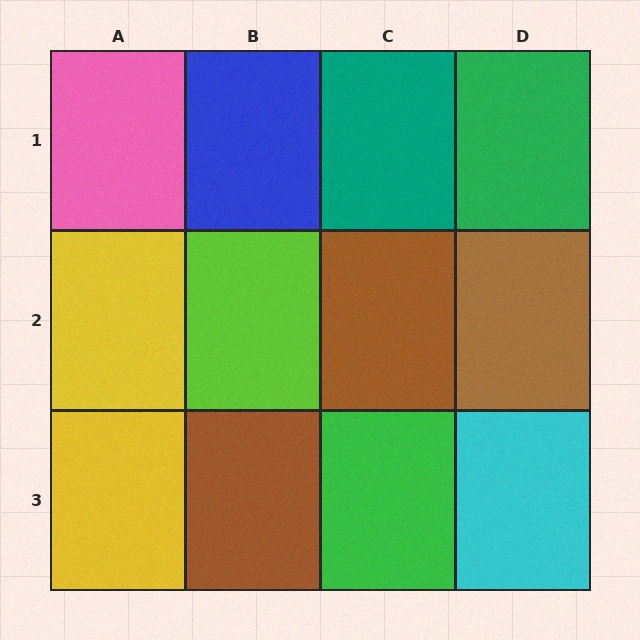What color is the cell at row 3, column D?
Cyan.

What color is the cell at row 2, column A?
Yellow.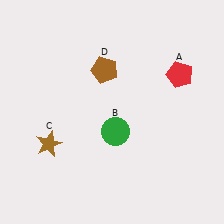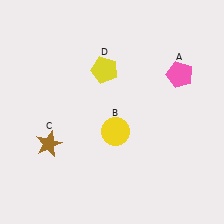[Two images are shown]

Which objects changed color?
A changed from red to pink. B changed from green to yellow. D changed from brown to yellow.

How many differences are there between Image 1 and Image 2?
There are 3 differences between the two images.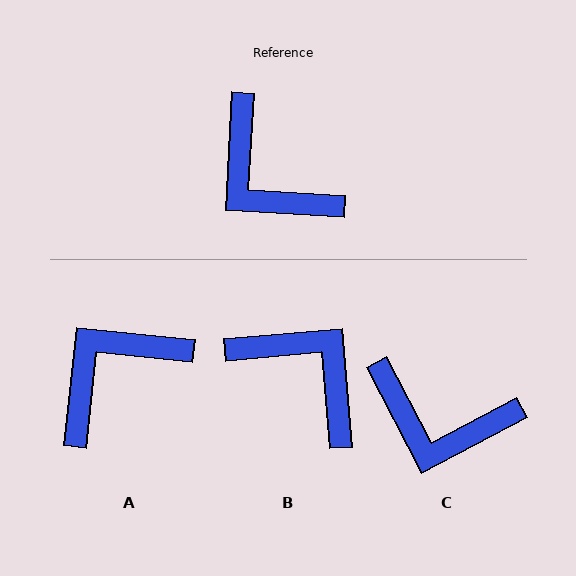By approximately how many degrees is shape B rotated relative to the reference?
Approximately 172 degrees clockwise.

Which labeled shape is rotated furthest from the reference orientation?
B, about 172 degrees away.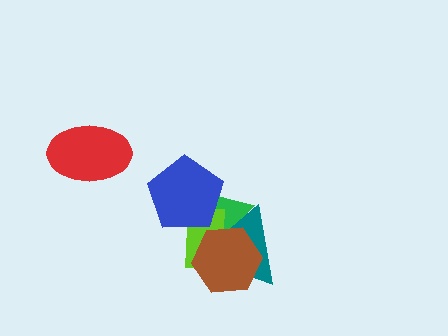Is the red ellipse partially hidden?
No, no other shape covers it.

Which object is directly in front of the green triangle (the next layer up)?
The teal triangle is directly in front of the green triangle.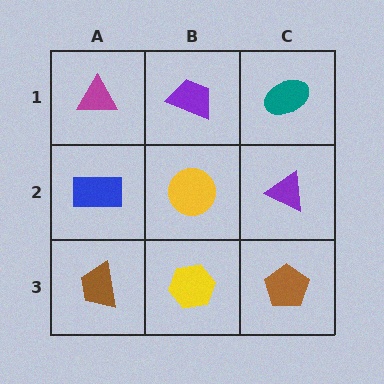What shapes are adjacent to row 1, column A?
A blue rectangle (row 2, column A), a purple trapezoid (row 1, column B).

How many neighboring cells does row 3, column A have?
2.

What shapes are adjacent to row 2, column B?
A purple trapezoid (row 1, column B), a yellow hexagon (row 3, column B), a blue rectangle (row 2, column A), a purple triangle (row 2, column C).